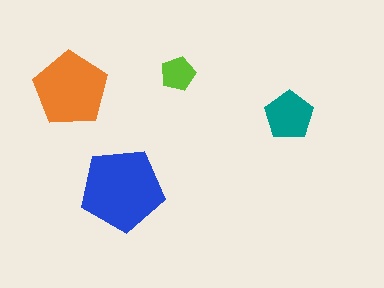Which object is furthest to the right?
The teal pentagon is rightmost.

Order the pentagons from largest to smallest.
the blue one, the orange one, the teal one, the lime one.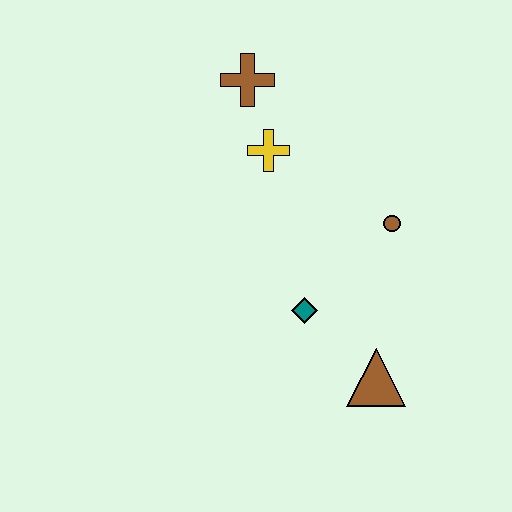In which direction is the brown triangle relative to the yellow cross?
The brown triangle is below the yellow cross.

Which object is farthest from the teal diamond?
The brown cross is farthest from the teal diamond.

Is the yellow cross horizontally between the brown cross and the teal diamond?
Yes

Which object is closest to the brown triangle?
The teal diamond is closest to the brown triangle.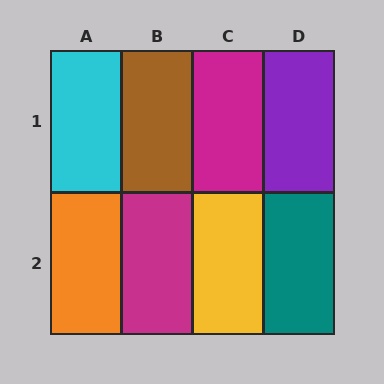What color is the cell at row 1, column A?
Cyan.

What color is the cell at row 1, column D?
Purple.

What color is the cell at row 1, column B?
Brown.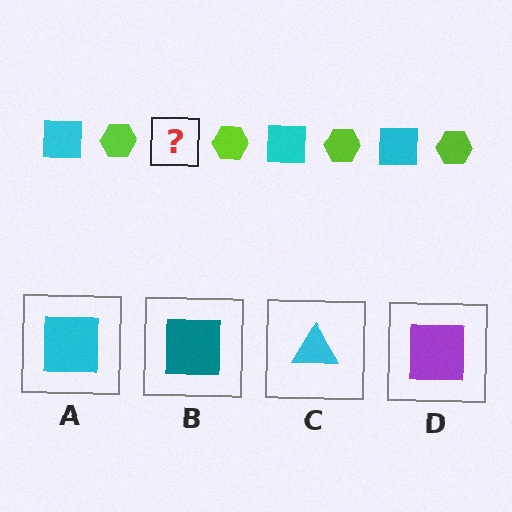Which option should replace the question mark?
Option A.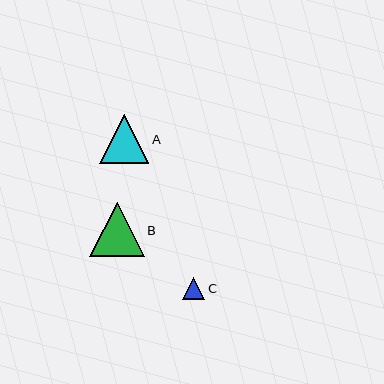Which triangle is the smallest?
Triangle C is the smallest with a size of approximately 22 pixels.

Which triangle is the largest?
Triangle B is the largest with a size of approximately 54 pixels.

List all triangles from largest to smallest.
From largest to smallest: B, A, C.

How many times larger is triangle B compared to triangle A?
Triangle B is approximately 1.1 times the size of triangle A.